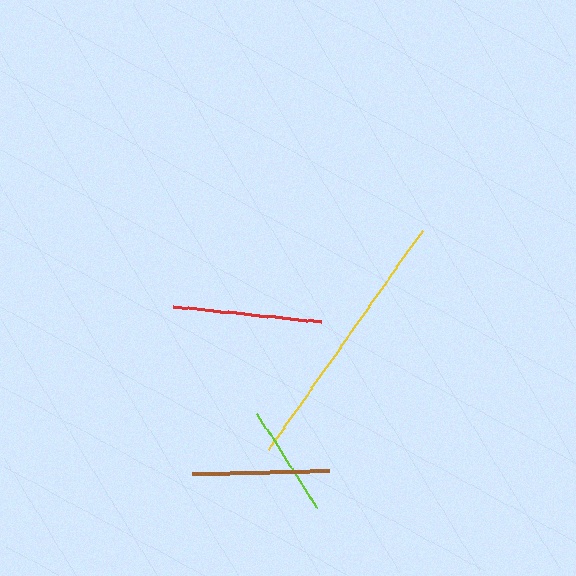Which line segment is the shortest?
The lime line is the shortest at approximately 113 pixels.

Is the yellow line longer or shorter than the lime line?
The yellow line is longer than the lime line.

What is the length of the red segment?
The red segment is approximately 148 pixels long.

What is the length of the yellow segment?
The yellow segment is approximately 268 pixels long.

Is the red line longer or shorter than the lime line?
The red line is longer than the lime line.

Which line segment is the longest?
The yellow line is the longest at approximately 268 pixels.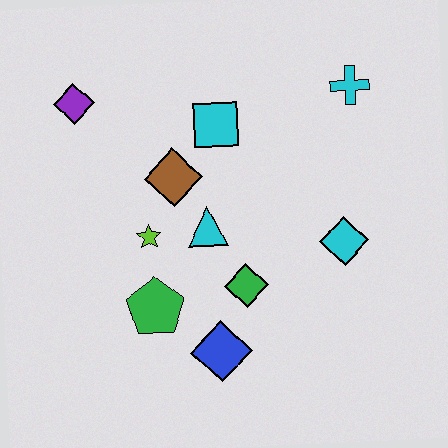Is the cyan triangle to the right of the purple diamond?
Yes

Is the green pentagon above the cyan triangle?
No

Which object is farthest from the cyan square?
The blue diamond is farthest from the cyan square.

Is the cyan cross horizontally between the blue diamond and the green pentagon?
No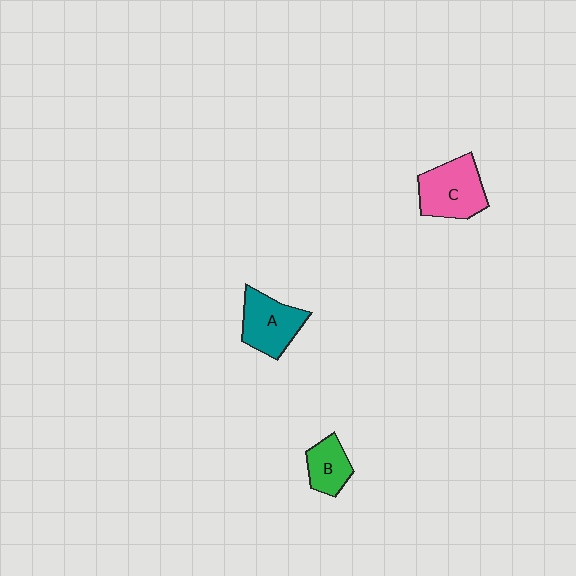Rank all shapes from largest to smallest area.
From largest to smallest: C (pink), A (teal), B (green).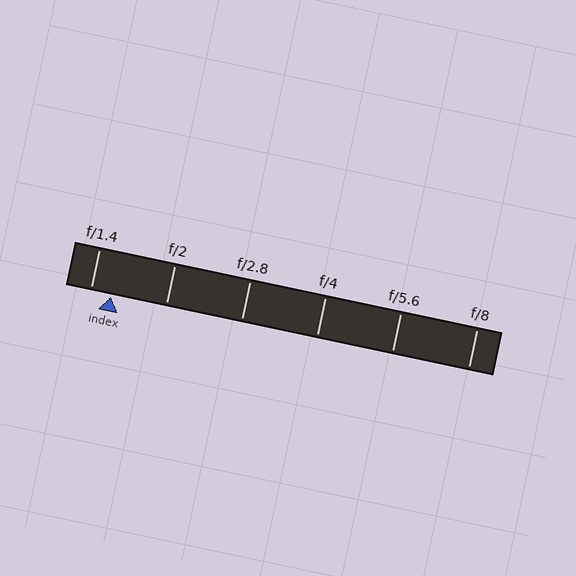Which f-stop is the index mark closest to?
The index mark is closest to f/1.4.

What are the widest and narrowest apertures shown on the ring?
The widest aperture shown is f/1.4 and the narrowest is f/8.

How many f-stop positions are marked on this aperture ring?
There are 6 f-stop positions marked.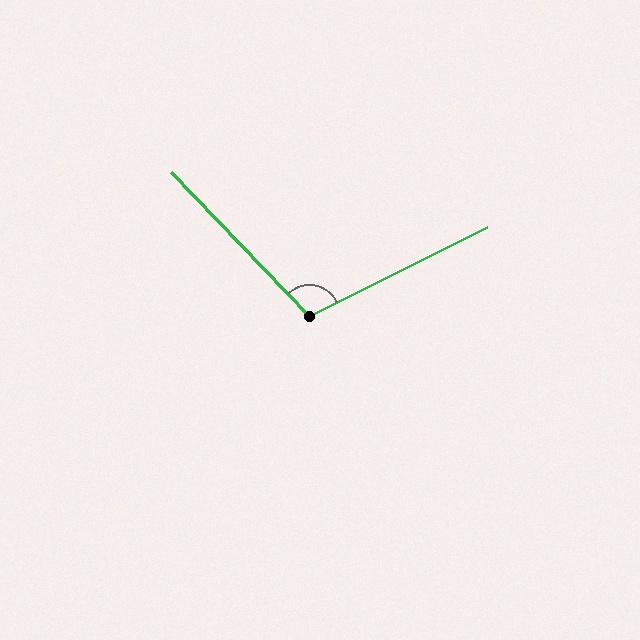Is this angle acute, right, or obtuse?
It is obtuse.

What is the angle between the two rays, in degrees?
Approximately 107 degrees.